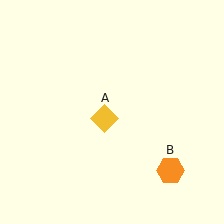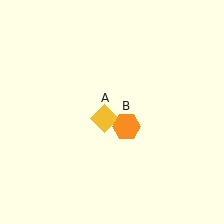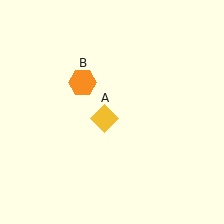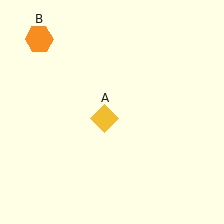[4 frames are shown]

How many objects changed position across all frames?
1 object changed position: orange hexagon (object B).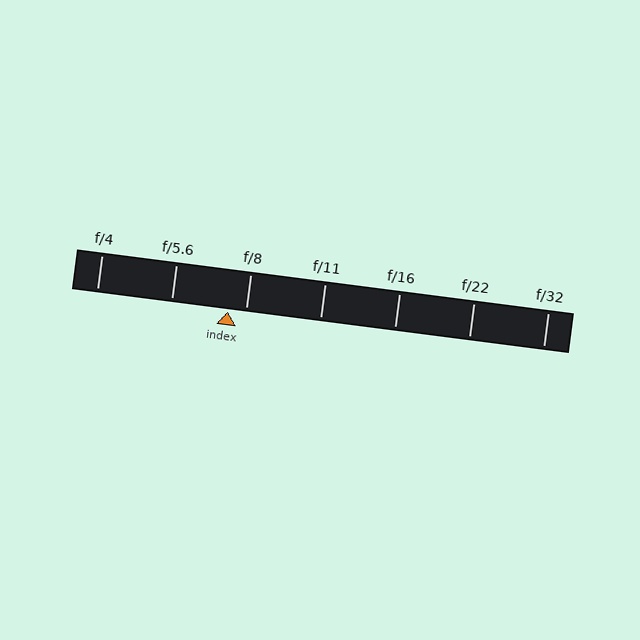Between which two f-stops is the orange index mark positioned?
The index mark is between f/5.6 and f/8.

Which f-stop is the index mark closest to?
The index mark is closest to f/8.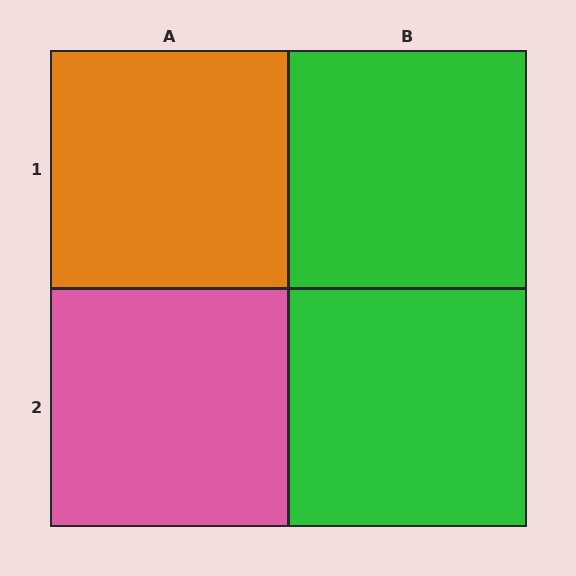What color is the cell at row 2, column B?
Green.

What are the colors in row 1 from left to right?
Orange, green.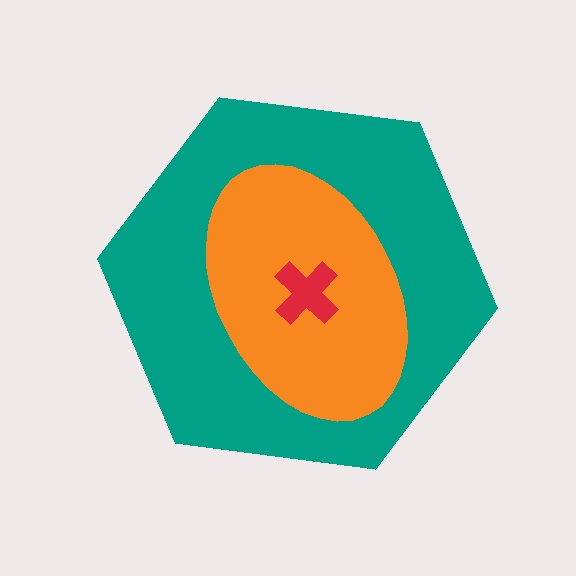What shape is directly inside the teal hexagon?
The orange ellipse.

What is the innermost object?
The red cross.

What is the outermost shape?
The teal hexagon.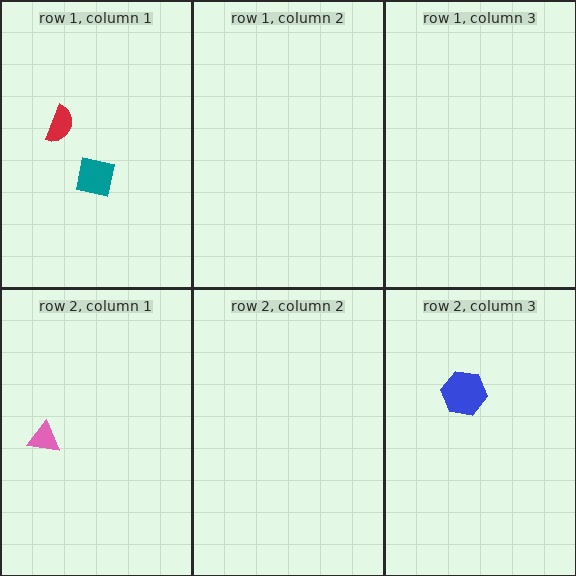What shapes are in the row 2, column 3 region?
The blue hexagon.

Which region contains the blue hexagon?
The row 2, column 3 region.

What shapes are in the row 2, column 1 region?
The pink triangle.